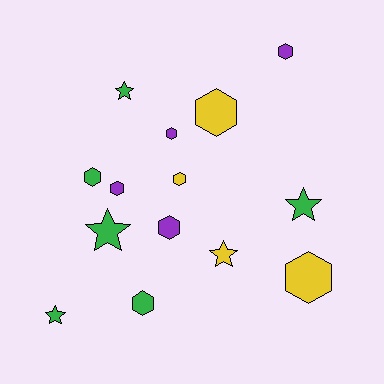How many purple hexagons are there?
There are 4 purple hexagons.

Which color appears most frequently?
Green, with 6 objects.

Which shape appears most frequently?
Hexagon, with 9 objects.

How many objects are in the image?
There are 14 objects.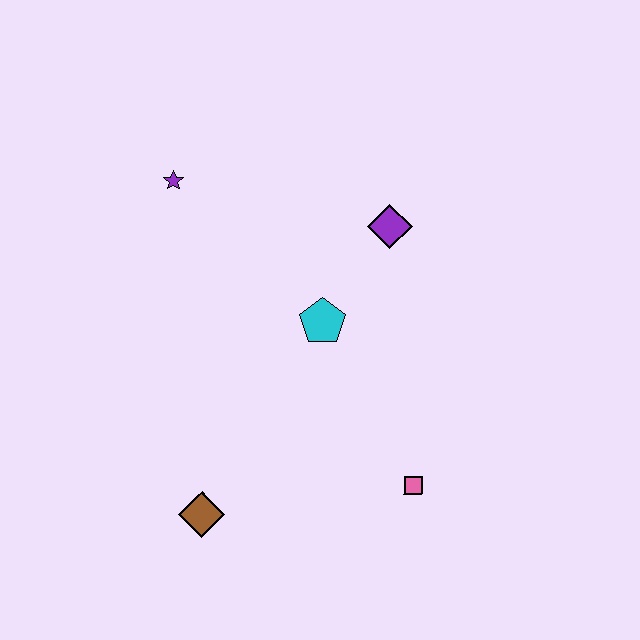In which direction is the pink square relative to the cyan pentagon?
The pink square is below the cyan pentagon.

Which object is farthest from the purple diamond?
The brown diamond is farthest from the purple diamond.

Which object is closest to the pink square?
The cyan pentagon is closest to the pink square.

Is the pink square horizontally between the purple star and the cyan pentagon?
No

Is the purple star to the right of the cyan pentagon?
No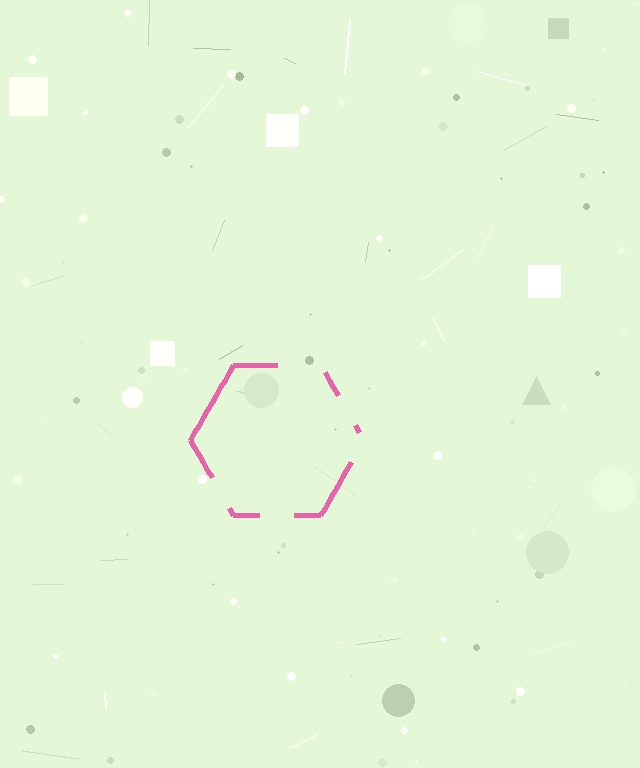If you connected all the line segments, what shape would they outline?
They would outline a hexagon.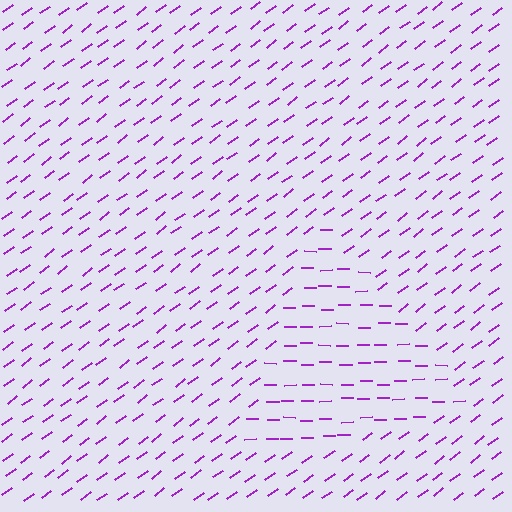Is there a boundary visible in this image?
Yes, there is a texture boundary formed by a change in line orientation.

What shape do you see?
I see a triangle.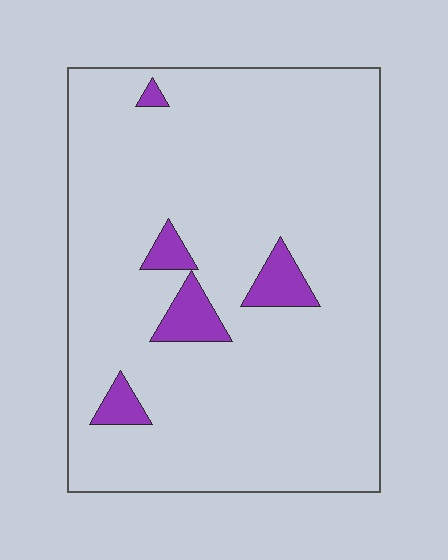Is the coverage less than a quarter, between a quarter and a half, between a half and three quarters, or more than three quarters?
Less than a quarter.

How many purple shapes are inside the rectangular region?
5.